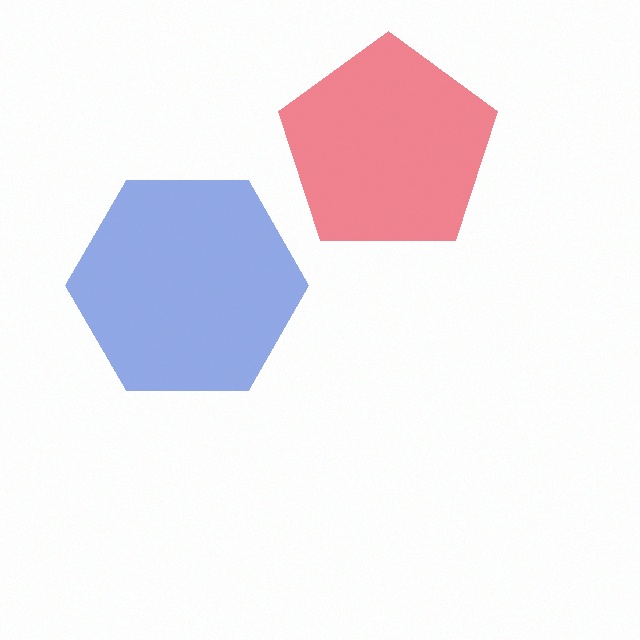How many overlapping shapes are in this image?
There are 2 overlapping shapes in the image.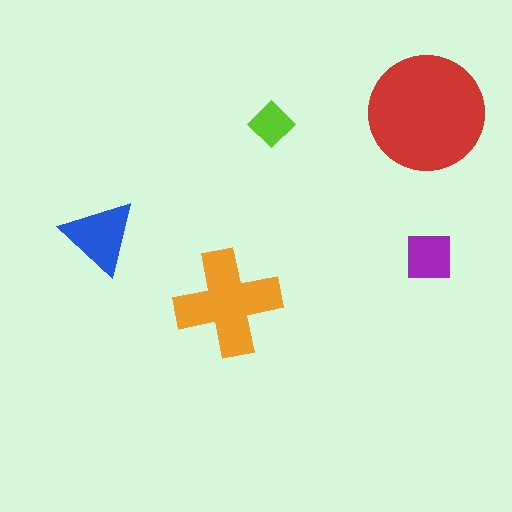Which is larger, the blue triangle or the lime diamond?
The blue triangle.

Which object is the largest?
The red circle.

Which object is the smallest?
The lime diamond.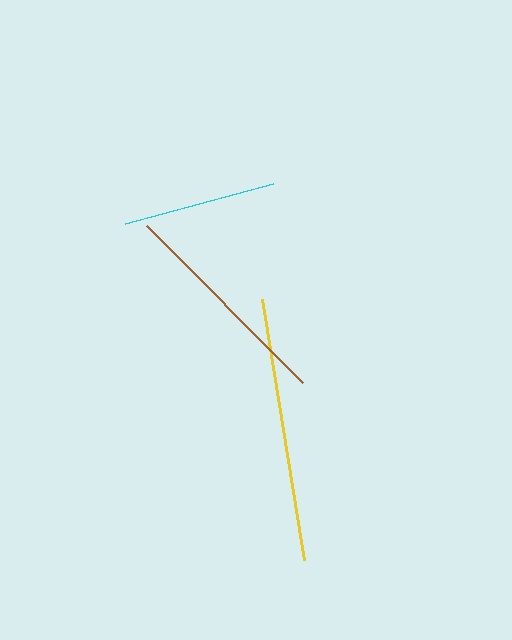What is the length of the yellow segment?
The yellow segment is approximately 265 pixels long.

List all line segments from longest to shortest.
From longest to shortest: yellow, brown, cyan.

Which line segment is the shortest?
The cyan line is the shortest at approximately 153 pixels.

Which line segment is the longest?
The yellow line is the longest at approximately 265 pixels.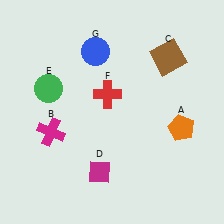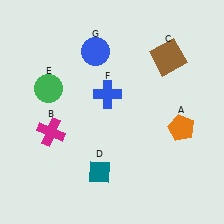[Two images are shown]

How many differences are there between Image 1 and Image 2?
There are 2 differences between the two images.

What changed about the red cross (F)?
In Image 1, F is red. In Image 2, it changed to blue.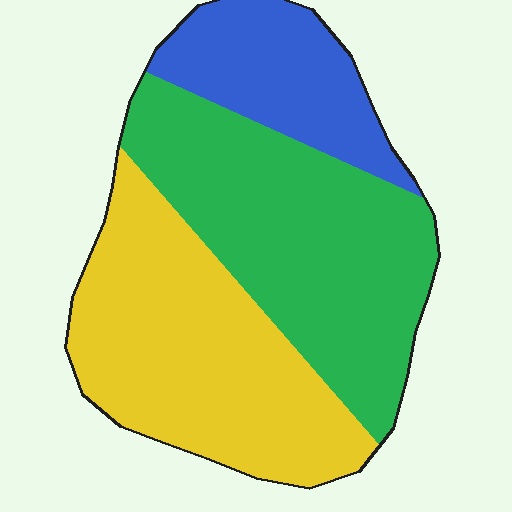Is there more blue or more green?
Green.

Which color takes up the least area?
Blue, at roughly 20%.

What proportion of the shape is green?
Green covers about 40% of the shape.